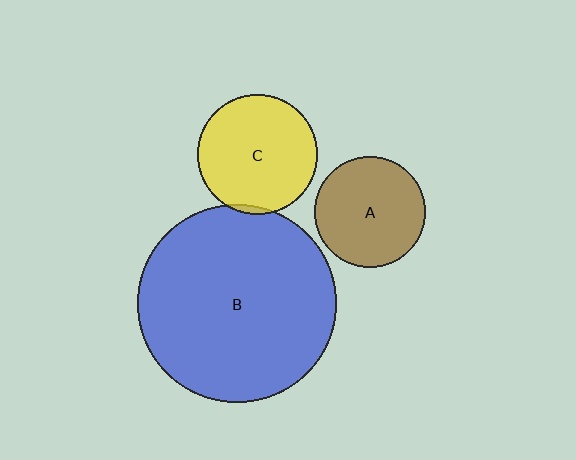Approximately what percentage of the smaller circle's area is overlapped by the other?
Approximately 5%.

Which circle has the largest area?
Circle B (blue).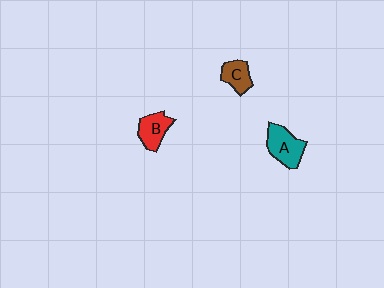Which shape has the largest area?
Shape A (teal).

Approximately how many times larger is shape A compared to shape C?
Approximately 1.5 times.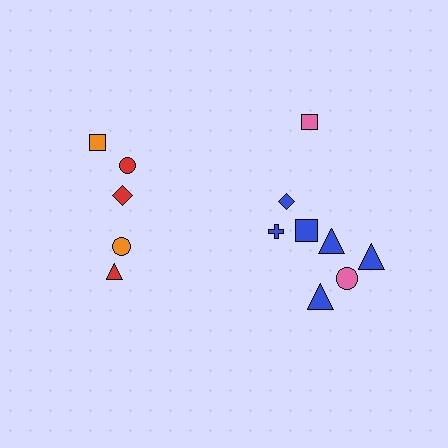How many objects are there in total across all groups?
There are 13 objects.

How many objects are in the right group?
There are 8 objects.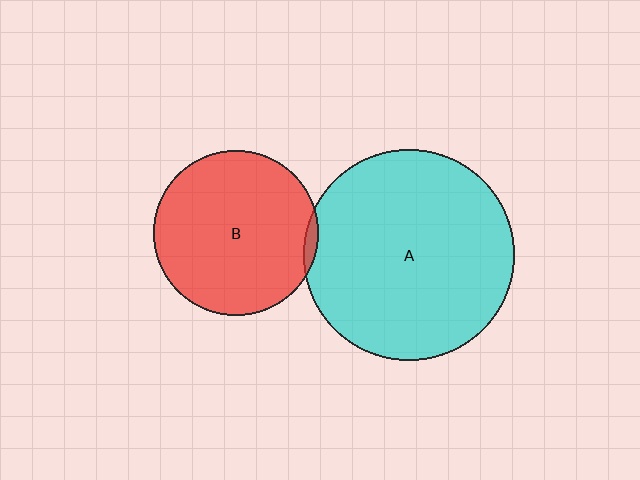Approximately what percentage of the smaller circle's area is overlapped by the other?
Approximately 5%.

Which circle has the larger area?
Circle A (cyan).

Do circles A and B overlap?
Yes.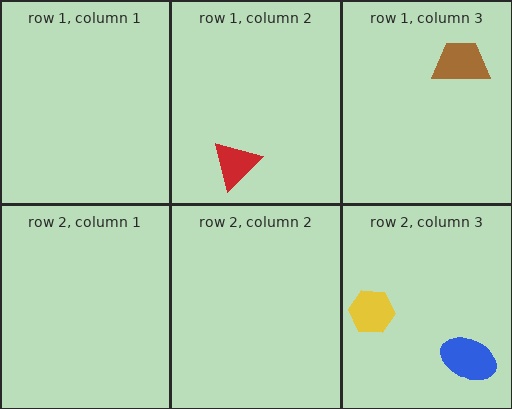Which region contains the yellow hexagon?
The row 2, column 3 region.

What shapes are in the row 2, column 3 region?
The yellow hexagon, the blue ellipse.